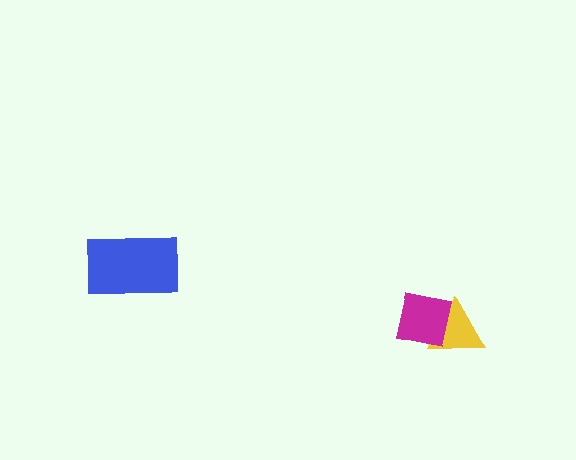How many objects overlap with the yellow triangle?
1 object overlaps with the yellow triangle.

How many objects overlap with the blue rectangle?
0 objects overlap with the blue rectangle.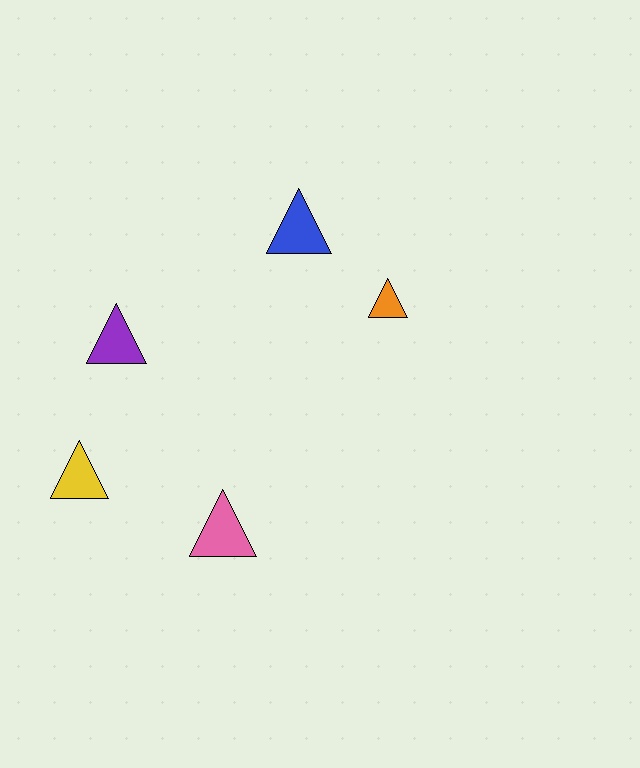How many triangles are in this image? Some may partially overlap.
There are 5 triangles.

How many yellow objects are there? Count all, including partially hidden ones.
There is 1 yellow object.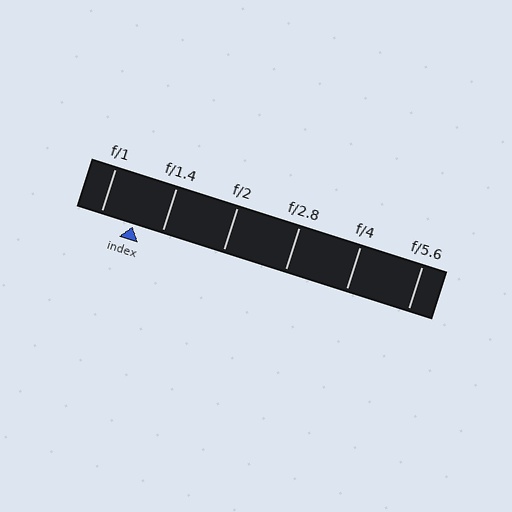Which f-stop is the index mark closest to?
The index mark is closest to f/1.4.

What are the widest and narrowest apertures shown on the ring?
The widest aperture shown is f/1 and the narrowest is f/5.6.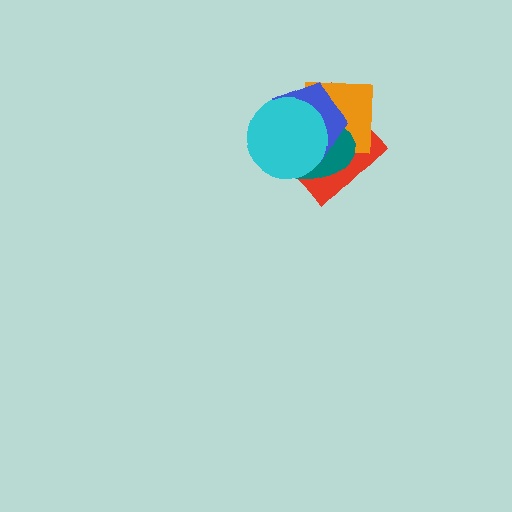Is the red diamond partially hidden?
Yes, it is partially covered by another shape.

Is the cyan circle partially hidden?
No, no other shape covers it.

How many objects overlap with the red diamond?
4 objects overlap with the red diamond.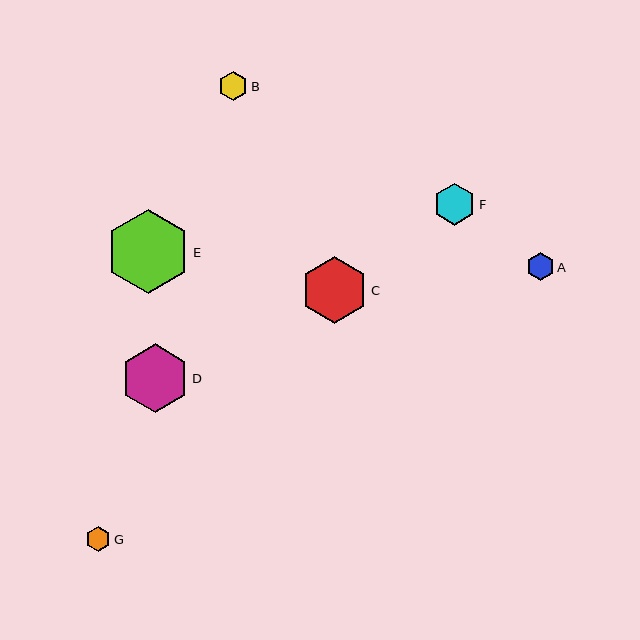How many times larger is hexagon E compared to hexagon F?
Hexagon E is approximately 2.0 times the size of hexagon F.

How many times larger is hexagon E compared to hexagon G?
Hexagon E is approximately 3.4 times the size of hexagon G.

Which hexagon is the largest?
Hexagon E is the largest with a size of approximately 85 pixels.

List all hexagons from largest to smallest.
From largest to smallest: E, D, C, F, B, A, G.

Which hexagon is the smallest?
Hexagon G is the smallest with a size of approximately 25 pixels.